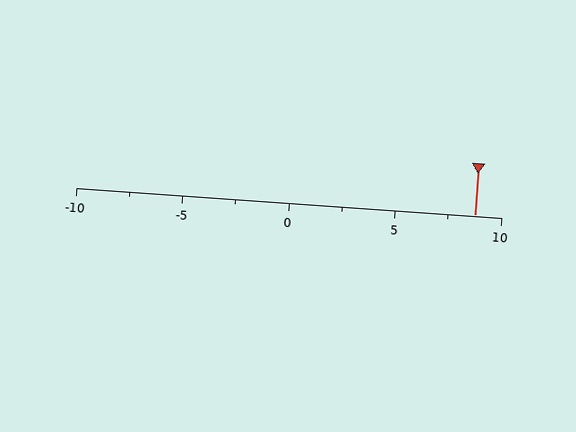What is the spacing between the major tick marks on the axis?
The major ticks are spaced 5 apart.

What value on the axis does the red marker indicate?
The marker indicates approximately 8.8.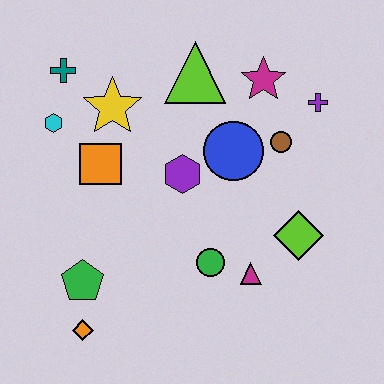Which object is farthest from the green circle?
The teal cross is farthest from the green circle.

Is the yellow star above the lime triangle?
No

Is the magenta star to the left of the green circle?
No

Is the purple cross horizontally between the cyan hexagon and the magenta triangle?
No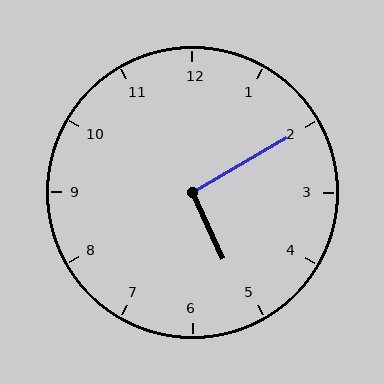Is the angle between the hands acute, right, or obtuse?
It is right.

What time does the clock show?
5:10.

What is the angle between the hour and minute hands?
Approximately 95 degrees.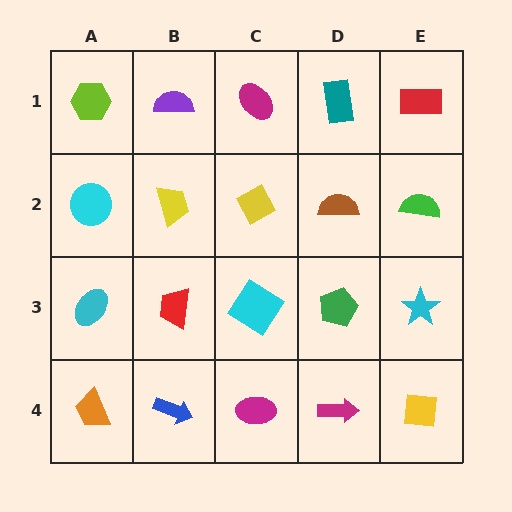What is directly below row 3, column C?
A magenta ellipse.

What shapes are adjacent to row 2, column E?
A red rectangle (row 1, column E), a cyan star (row 3, column E), a brown semicircle (row 2, column D).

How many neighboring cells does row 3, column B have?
4.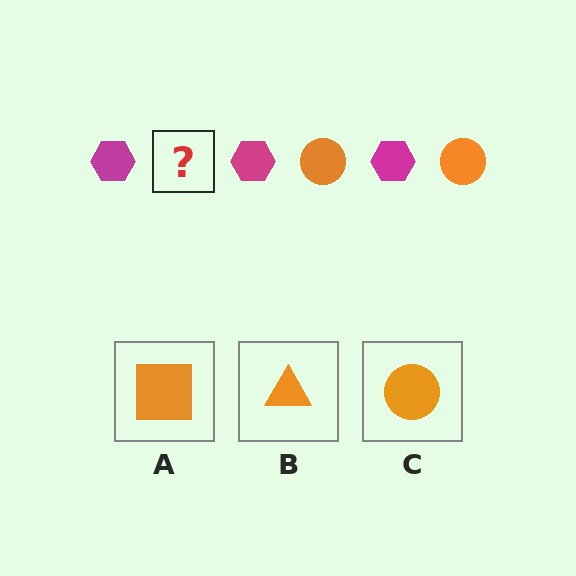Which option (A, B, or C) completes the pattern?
C.